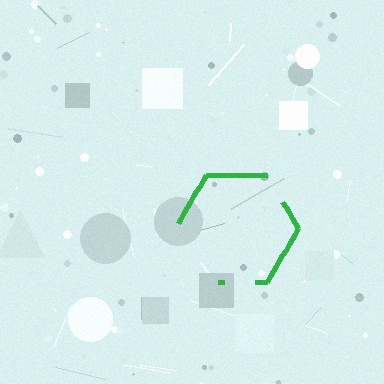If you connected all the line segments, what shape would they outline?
They would outline a hexagon.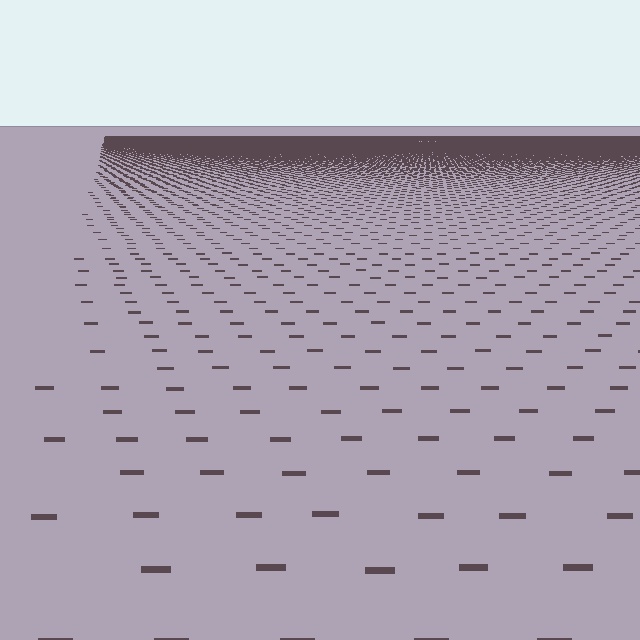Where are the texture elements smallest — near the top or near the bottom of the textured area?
Near the top.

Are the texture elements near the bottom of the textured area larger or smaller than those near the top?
Larger. Near the bottom, elements are closer to the viewer and appear at a bigger on-screen size.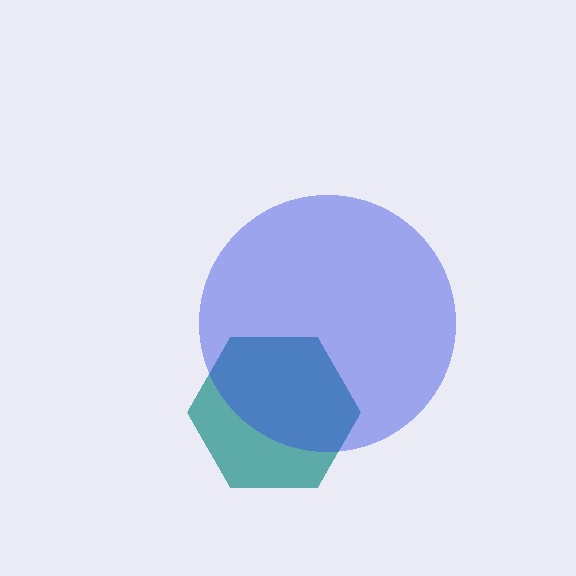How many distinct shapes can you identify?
There are 2 distinct shapes: a teal hexagon, a blue circle.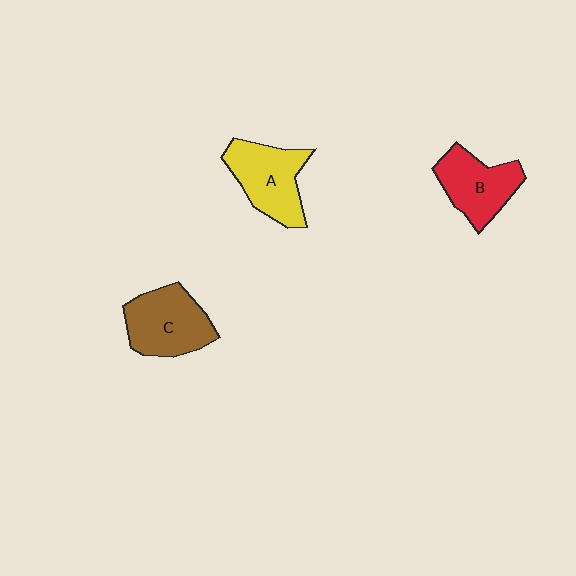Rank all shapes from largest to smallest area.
From largest to smallest: C (brown), A (yellow), B (red).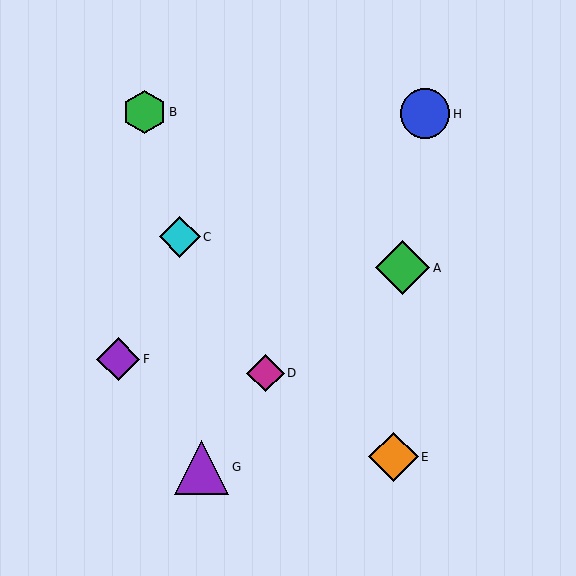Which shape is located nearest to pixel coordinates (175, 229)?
The cyan diamond (labeled C) at (180, 237) is nearest to that location.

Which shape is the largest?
The purple triangle (labeled G) is the largest.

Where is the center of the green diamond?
The center of the green diamond is at (403, 268).